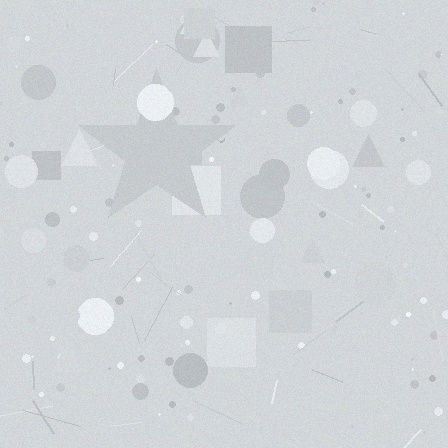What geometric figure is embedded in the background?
A star is embedded in the background.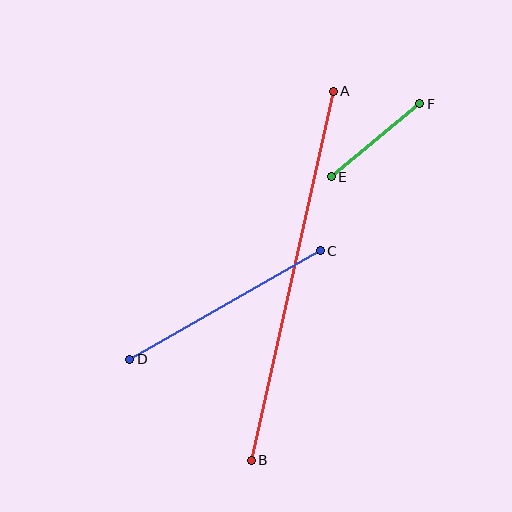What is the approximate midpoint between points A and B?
The midpoint is at approximately (292, 276) pixels.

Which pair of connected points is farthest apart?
Points A and B are farthest apart.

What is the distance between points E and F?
The distance is approximately 115 pixels.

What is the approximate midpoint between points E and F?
The midpoint is at approximately (376, 140) pixels.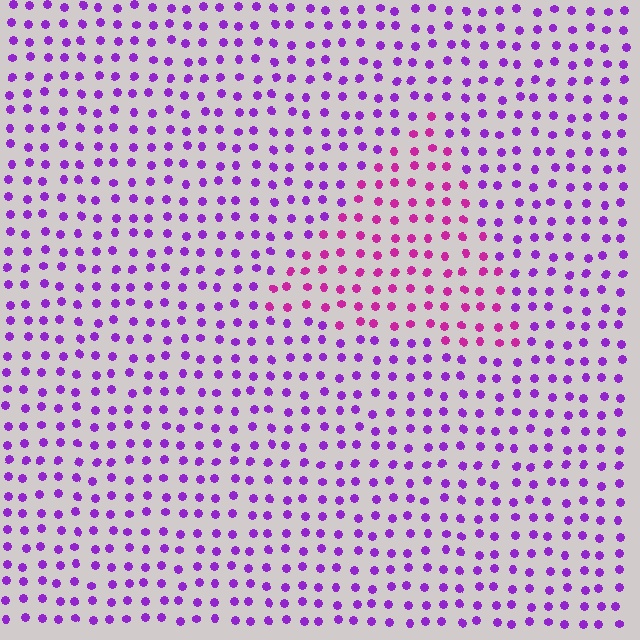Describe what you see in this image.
The image is filled with small purple elements in a uniform arrangement. A triangle-shaped region is visible where the elements are tinted to a slightly different hue, forming a subtle color boundary.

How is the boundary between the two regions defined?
The boundary is defined purely by a slight shift in hue (about 36 degrees). Spacing, size, and orientation are identical on both sides.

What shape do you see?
I see a triangle.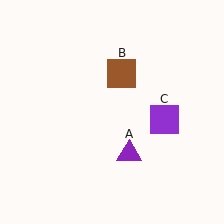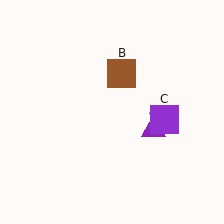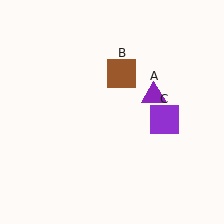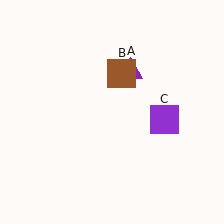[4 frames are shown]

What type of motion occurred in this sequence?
The purple triangle (object A) rotated counterclockwise around the center of the scene.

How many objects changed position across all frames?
1 object changed position: purple triangle (object A).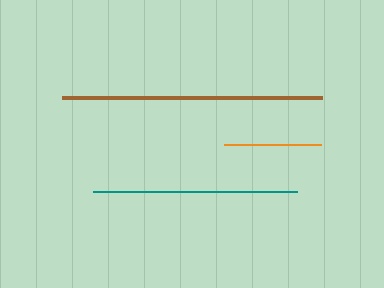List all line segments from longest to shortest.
From longest to shortest: brown, teal, orange.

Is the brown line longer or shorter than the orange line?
The brown line is longer than the orange line.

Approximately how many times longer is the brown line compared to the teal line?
The brown line is approximately 1.3 times the length of the teal line.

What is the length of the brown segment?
The brown segment is approximately 261 pixels long.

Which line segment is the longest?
The brown line is the longest at approximately 261 pixels.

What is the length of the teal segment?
The teal segment is approximately 204 pixels long.